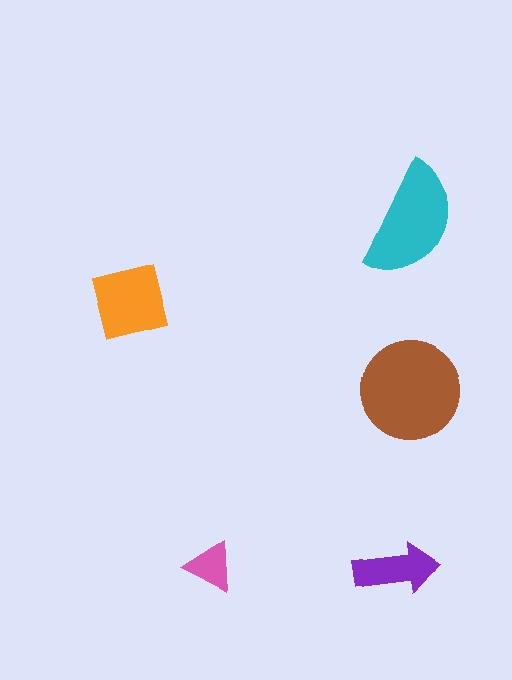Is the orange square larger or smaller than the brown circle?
Smaller.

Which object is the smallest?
The pink triangle.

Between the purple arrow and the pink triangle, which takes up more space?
The purple arrow.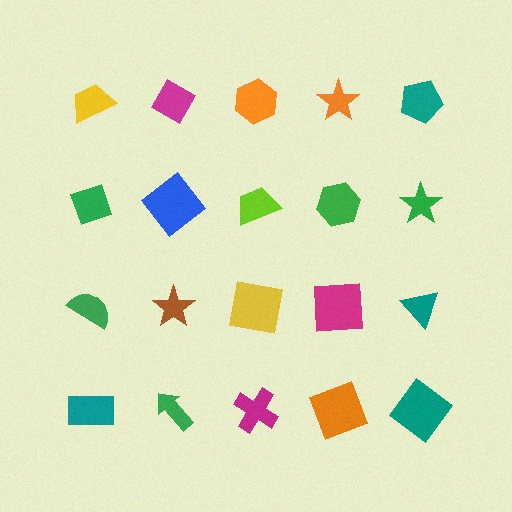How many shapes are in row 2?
5 shapes.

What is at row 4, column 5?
A teal diamond.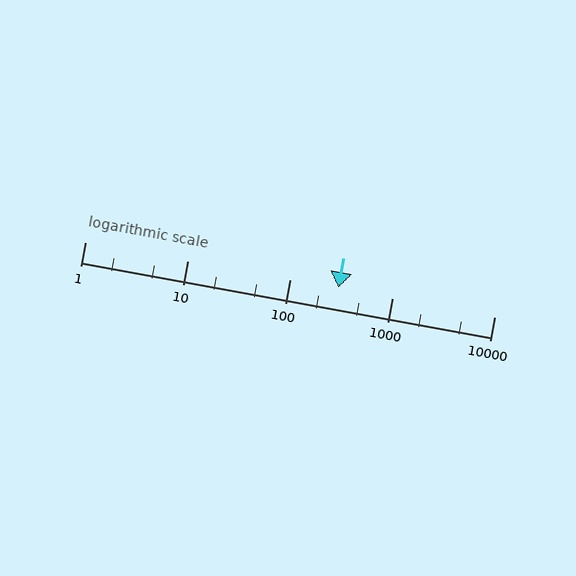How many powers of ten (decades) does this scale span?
The scale spans 4 decades, from 1 to 10000.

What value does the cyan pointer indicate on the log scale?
The pointer indicates approximately 300.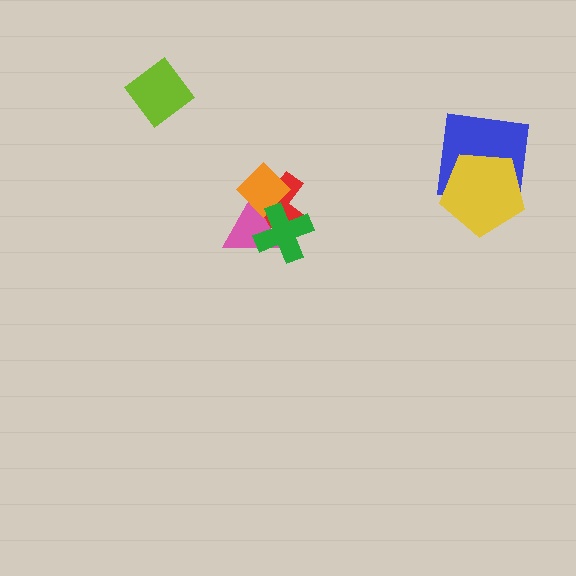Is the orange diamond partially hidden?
Yes, it is partially covered by another shape.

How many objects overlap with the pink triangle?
3 objects overlap with the pink triangle.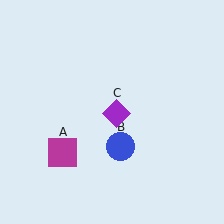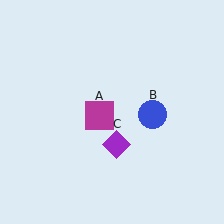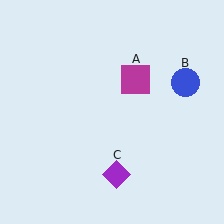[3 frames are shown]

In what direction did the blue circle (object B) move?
The blue circle (object B) moved up and to the right.